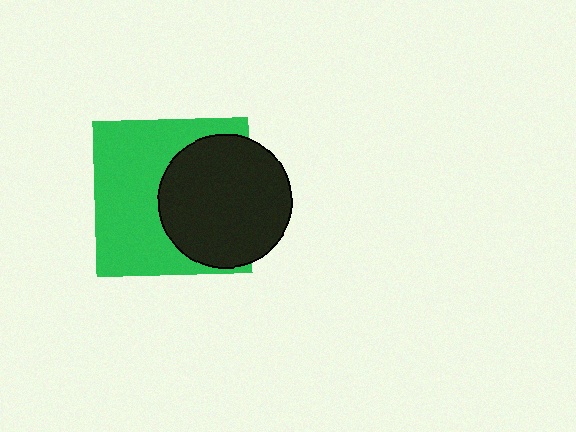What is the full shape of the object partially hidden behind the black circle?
The partially hidden object is a green square.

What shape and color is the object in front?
The object in front is a black circle.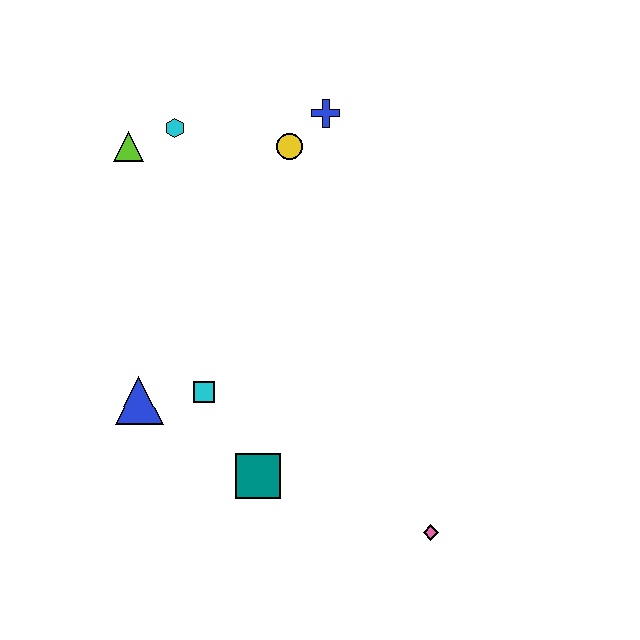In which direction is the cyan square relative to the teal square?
The cyan square is above the teal square.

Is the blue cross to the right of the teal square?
Yes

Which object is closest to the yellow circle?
The blue cross is closest to the yellow circle.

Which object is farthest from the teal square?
The blue cross is farthest from the teal square.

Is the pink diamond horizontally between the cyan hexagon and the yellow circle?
No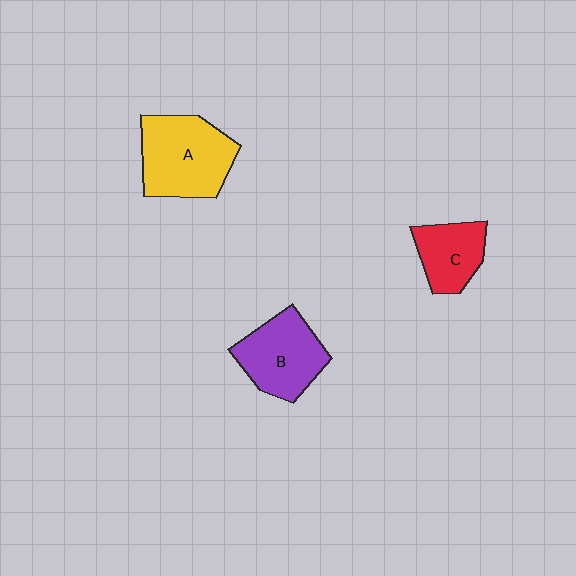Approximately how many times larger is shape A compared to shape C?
Approximately 1.7 times.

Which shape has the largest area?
Shape A (yellow).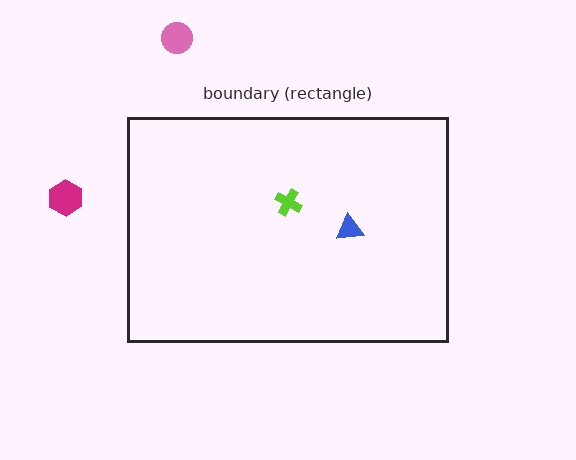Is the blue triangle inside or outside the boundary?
Inside.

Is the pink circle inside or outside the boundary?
Outside.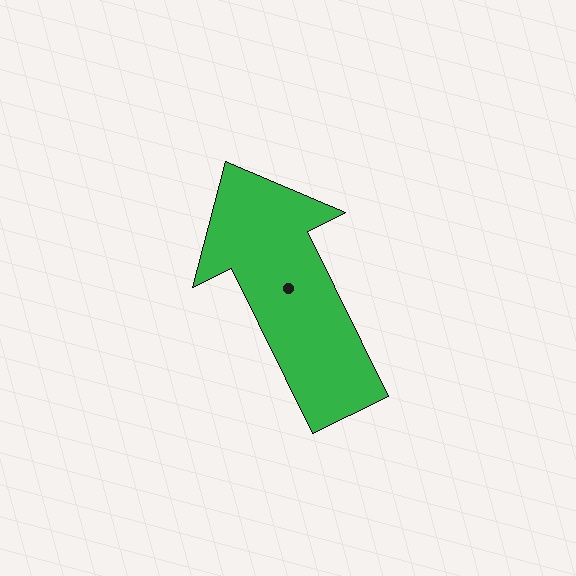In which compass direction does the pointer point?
Northwest.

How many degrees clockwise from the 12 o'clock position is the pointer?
Approximately 334 degrees.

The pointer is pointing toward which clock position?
Roughly 11 o'clock.